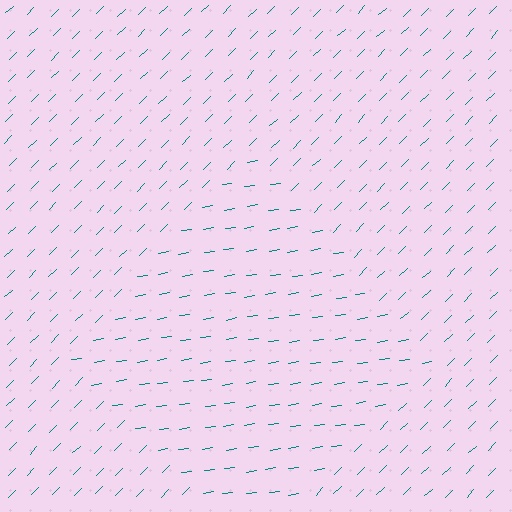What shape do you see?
I see a diamond.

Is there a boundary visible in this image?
Yes, there is a texture boundary formed by a change in line orientation.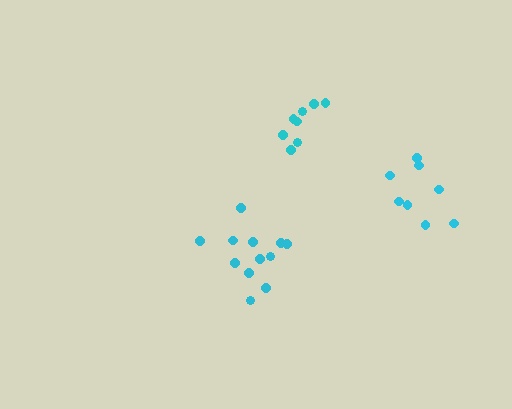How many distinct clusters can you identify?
There are 3 distinct clusters.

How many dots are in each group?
Group 1: 8 dots, Group 2: 8 dots, Group 3: 12 dots (28 total).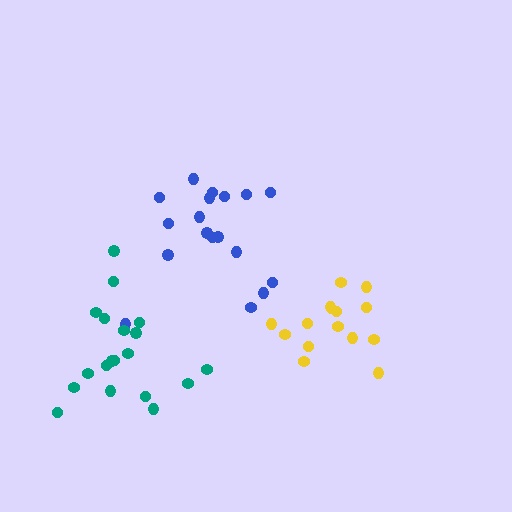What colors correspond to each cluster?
The clusters are colored: blue, yellow, teal.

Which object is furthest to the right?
The yellow cluster is rightmost.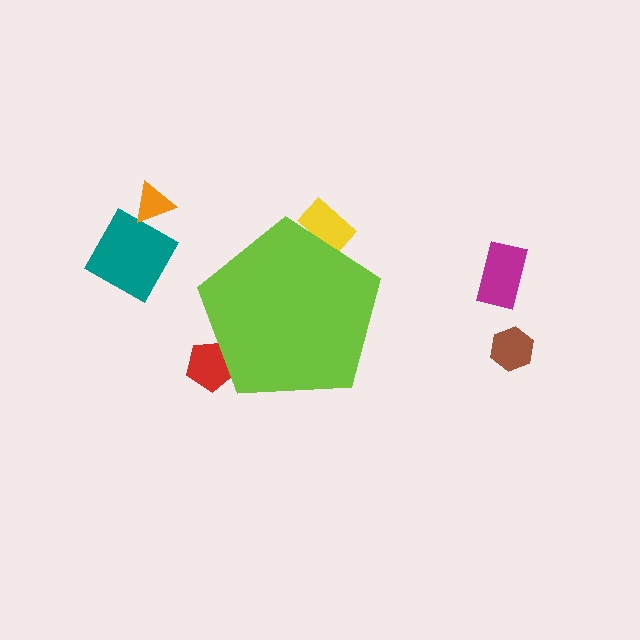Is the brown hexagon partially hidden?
No, the brown hexagon is fully visible.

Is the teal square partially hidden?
No, the teal square is fully visible.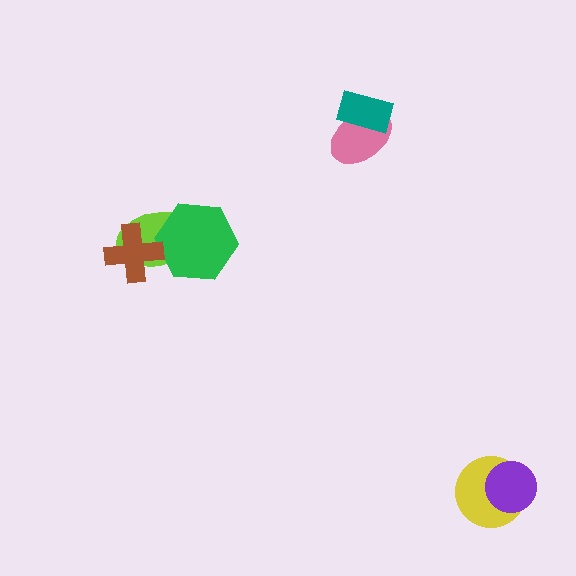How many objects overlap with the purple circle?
1 object overlaps with the purple circle.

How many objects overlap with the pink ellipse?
1 object overlaps with the pink ellipse.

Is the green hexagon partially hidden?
Yes, it is partially covered by another shape.